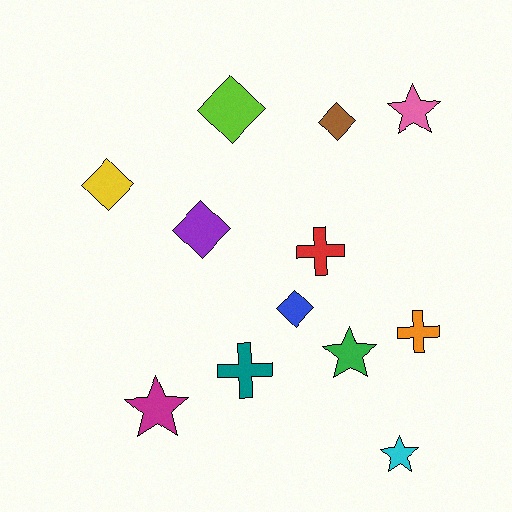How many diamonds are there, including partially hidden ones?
There are 5 diamonds.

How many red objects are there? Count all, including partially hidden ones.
There is 1 red object.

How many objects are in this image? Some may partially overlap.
There are 12 objects.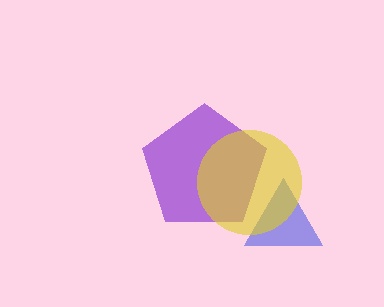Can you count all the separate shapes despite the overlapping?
Yes, there are 3 separate shapes.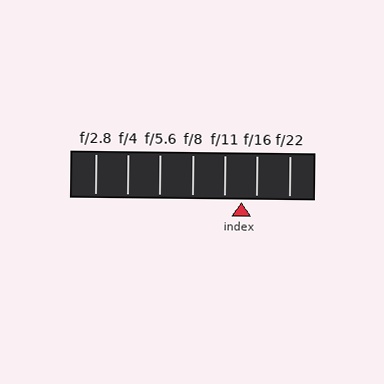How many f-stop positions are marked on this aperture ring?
There are 7 f-stop positions marked.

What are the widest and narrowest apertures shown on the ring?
The widest aperture shown is f/2.8 and the narrowest is f/22.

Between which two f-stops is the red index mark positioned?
The index mark is between f/11 and f/16.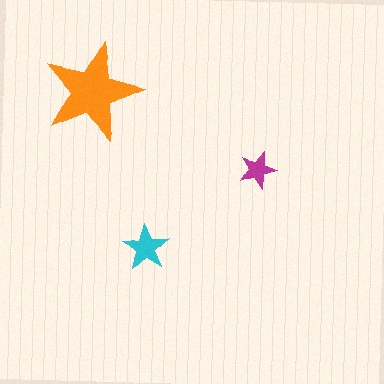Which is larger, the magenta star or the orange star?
The orange one.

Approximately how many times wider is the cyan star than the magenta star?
About 1.5 times wider.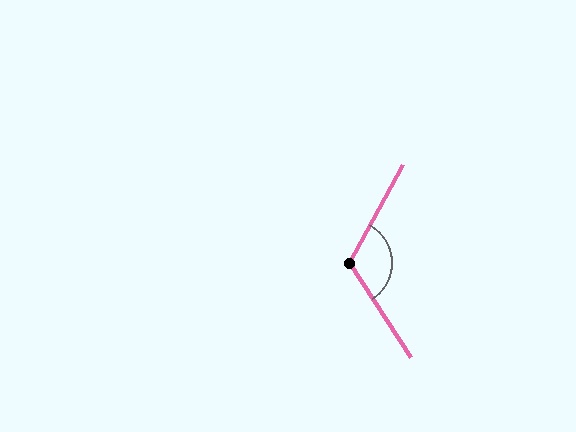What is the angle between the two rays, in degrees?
Approximately 119 degrees.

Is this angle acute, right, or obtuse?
It is obtuse.